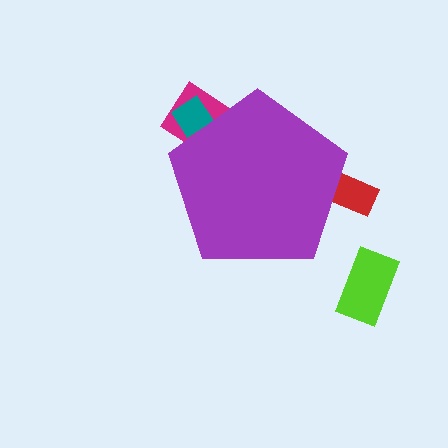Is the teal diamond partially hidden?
Yes, the teal diamond is partially hidden behind the purple pentagon.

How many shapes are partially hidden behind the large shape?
3 shapes are partially hidden.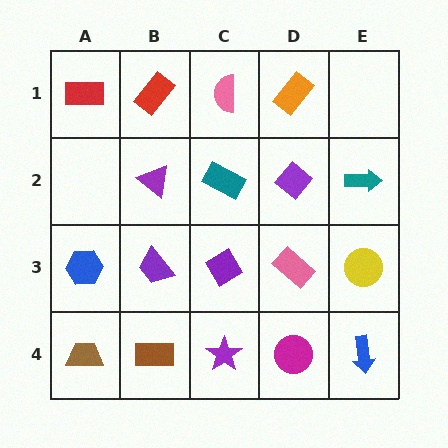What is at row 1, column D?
An orange rectangle.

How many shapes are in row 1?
4 shapes.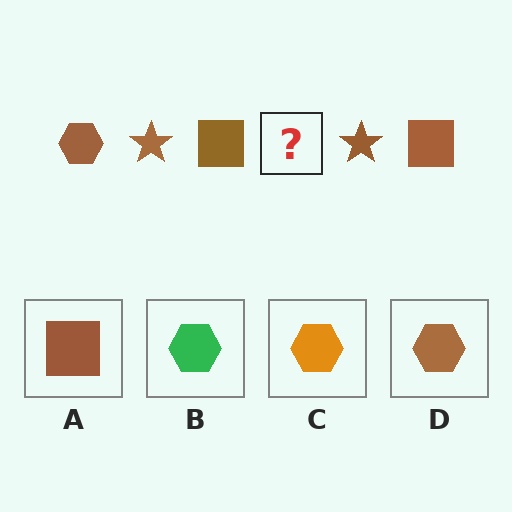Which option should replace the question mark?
Option D.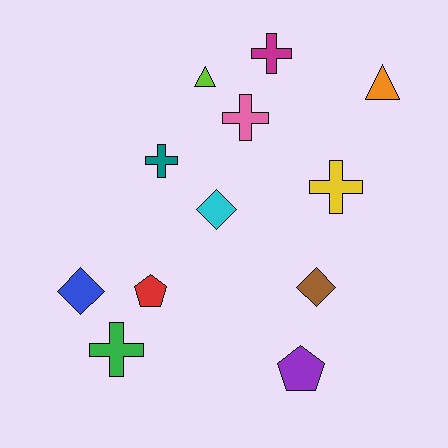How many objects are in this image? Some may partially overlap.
There are 12 objects.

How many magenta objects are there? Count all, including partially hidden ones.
There is 1 magenta object.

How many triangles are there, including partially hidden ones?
There are 2 triangles.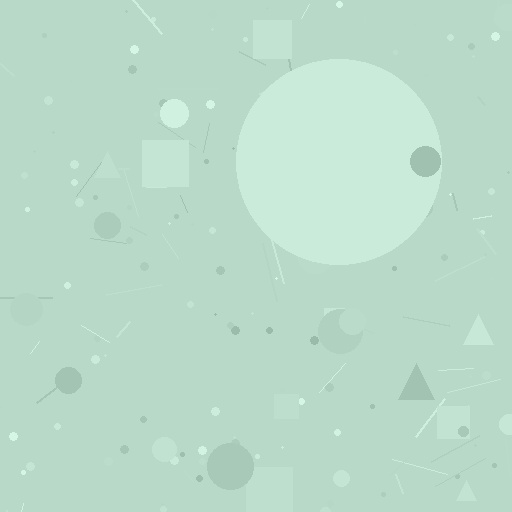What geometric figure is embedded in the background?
A circle is embedded in the background.